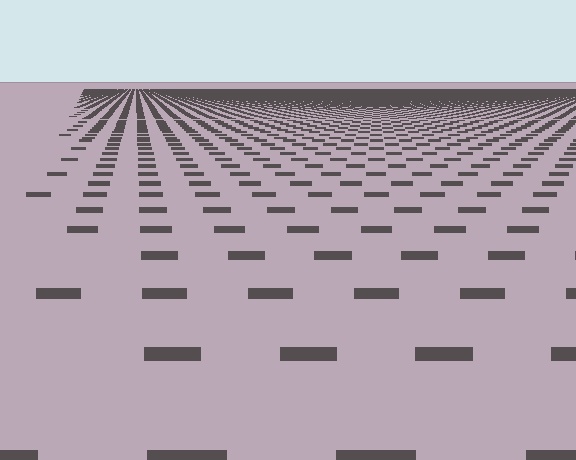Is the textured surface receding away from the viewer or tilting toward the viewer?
The surface is receding away from the viewer. Texture elements get smaller and denser toward the top.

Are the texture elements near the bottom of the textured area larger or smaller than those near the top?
Larger. Near the bottom, elements are closer to the viewer and appear at a bigger on-screen size.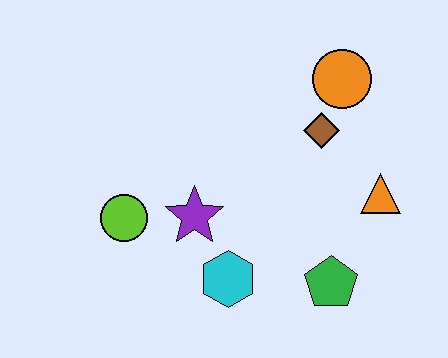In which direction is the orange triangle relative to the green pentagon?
The orange triangle is above the green pentagon.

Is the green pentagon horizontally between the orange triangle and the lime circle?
Yes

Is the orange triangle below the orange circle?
Yes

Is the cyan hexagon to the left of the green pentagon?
Yes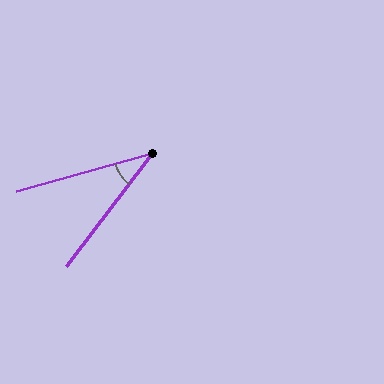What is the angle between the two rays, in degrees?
Approximately 37 degrees.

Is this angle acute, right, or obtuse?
It is acute.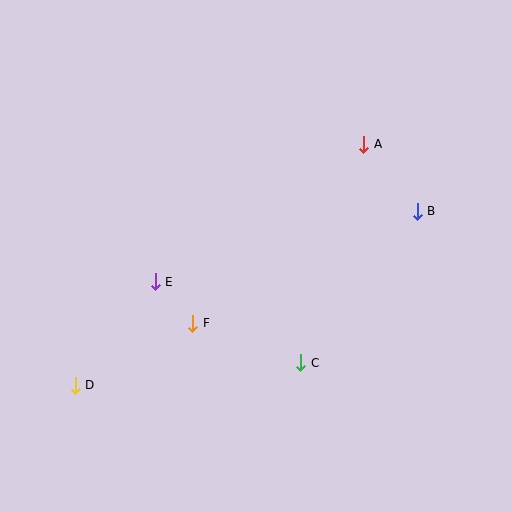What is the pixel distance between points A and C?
The distance between A and C is 227 pixels.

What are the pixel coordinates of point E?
Point E is at (155, 282).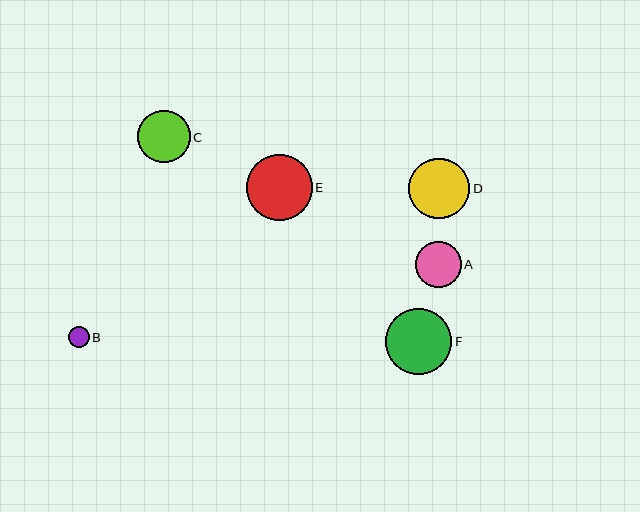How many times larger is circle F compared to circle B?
Circle F is approximately 3.1 times the size of circle B.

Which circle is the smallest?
Circle B is the smallest with a size of approximately 21 pixels.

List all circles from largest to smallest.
From largest to smallest: E, F, D, C, A, B.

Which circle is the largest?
Circle E is the largest with a size of approximately 66 pixels.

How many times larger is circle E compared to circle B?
Circle E is approximately 3.1 times the size of circle B.